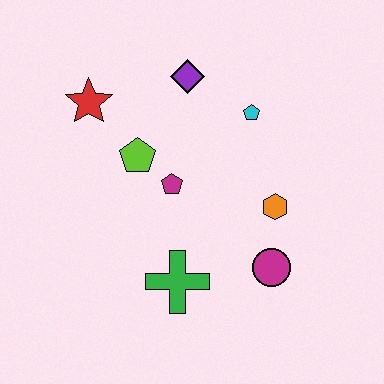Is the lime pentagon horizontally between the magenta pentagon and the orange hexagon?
No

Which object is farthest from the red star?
The magenta circle is farthest from the red star.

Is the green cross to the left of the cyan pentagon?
Yes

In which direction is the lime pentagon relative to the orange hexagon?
The lime pentagon is to the left of the orange hexagon.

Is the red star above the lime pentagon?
Yes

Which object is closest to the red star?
The lime pentagon is closest to the red star.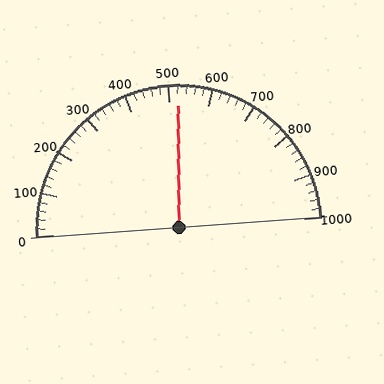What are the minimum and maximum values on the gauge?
The gauge ranges from 0 to 1000.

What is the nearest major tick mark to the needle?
The nearest major tick mark is 500.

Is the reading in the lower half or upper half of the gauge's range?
The reading is in the upper half of the range (0 to 1000).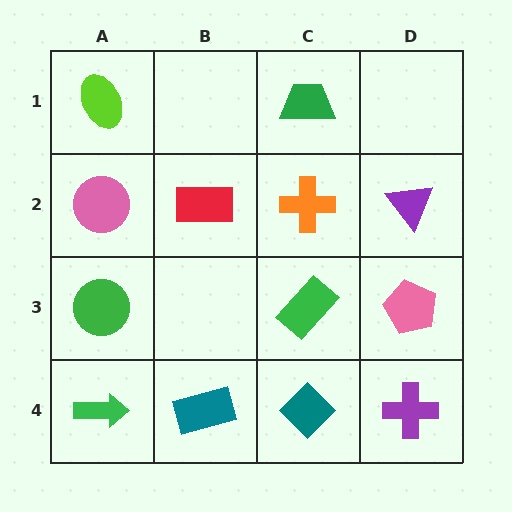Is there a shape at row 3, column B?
No, that cell is empty.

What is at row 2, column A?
A pink circle.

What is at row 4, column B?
A teal rectangle.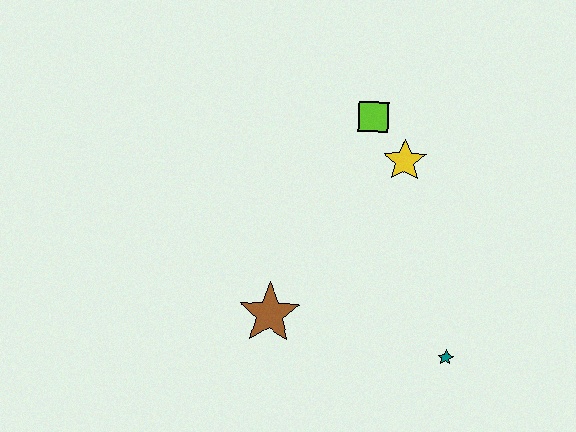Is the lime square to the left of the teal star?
Yes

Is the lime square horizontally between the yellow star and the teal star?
No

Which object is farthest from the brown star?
The lime square is farthest from the brown star.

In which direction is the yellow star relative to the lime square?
The yellow star is below the lime square.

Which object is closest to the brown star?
The teal star is closest to the brown star.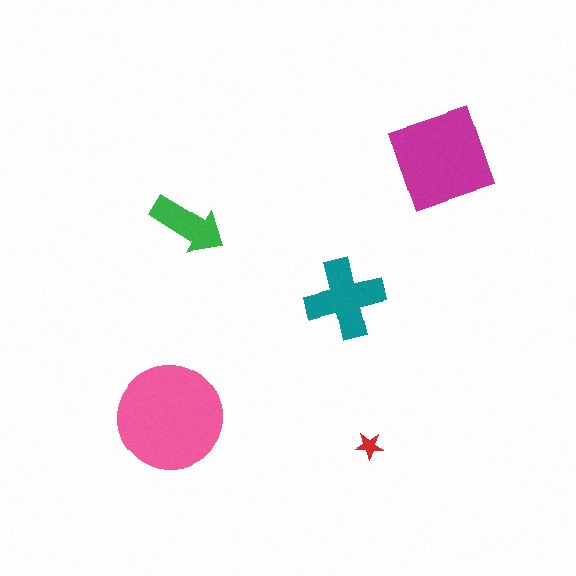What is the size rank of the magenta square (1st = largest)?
2nd.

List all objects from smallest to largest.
The red star, the green arrow, the teal cross, the magenta square, the pink circle.